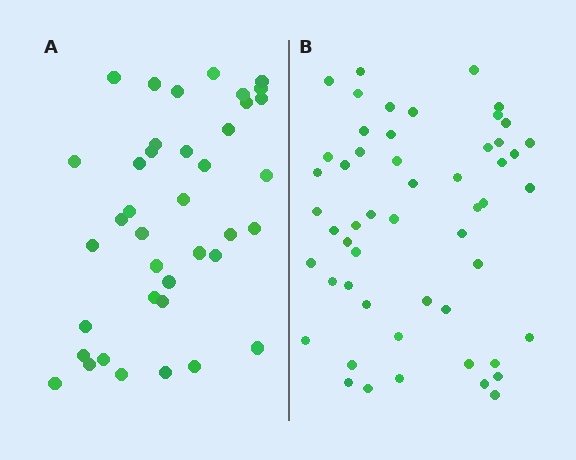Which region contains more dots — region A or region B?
Region B (the right region) has more dots.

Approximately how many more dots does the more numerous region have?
Region B has approximately 15 more dots than region A.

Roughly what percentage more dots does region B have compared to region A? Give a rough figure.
About 35% more.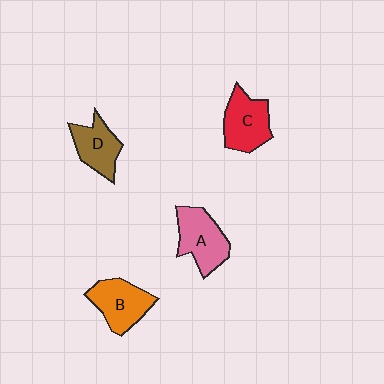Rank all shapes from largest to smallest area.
From largest to smallest: A (pink), B (orange), C (red), D (brown).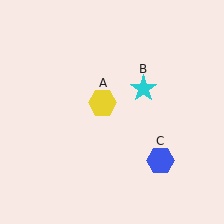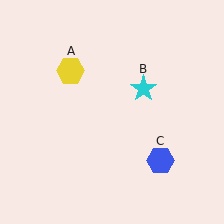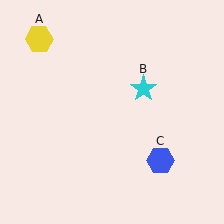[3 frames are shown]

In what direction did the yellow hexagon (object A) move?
The yellow hexagon (object A) moved up and to the left.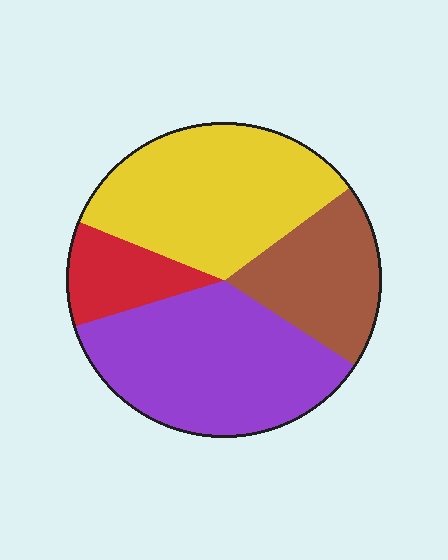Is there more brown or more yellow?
Yellow.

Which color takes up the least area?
Red, at roughly 10%.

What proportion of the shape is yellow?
Yellow takes up between a third and a half of the shape.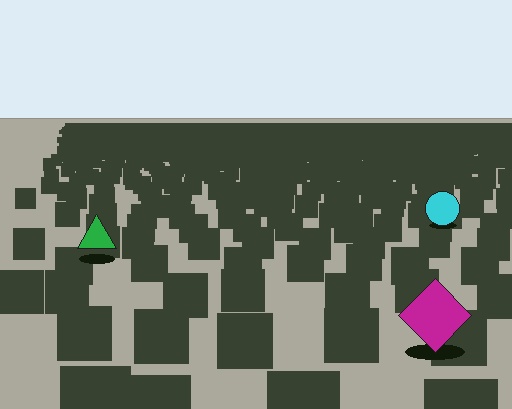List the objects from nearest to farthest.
From nearest to farthest: the magenta diamond, the green triangle, the cyan circle.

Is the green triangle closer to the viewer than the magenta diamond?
No. The magenta diamond is closer — you can tell from the texture gradient: the ground texture is coarser near it.